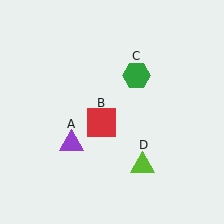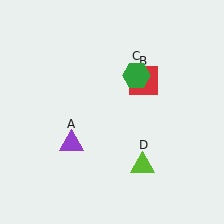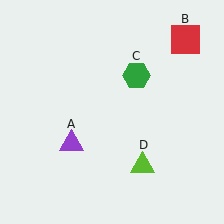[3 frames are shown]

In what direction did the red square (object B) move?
The red square (object B) moved up and to the right.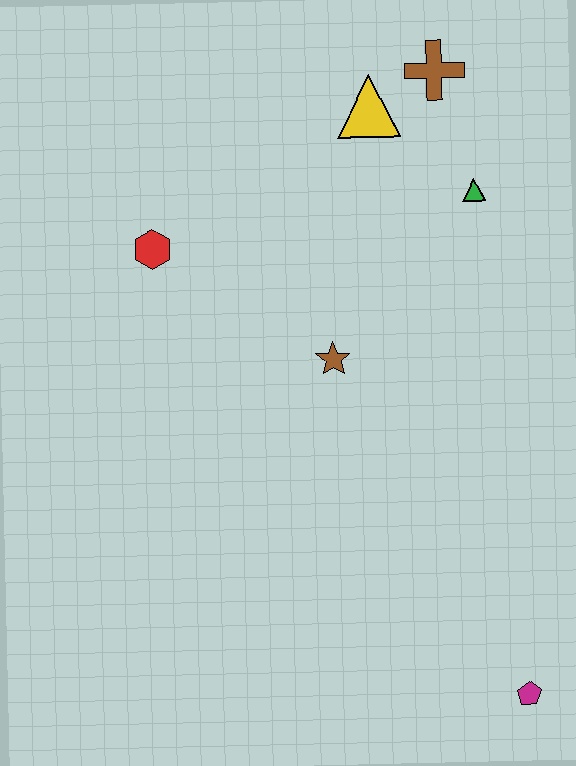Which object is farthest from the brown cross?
The magenta pentagon is farthest from the brown cross.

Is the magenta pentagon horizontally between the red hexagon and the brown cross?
No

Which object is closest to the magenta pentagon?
The brown star is closest to the magenta pentagon.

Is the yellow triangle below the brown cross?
Yes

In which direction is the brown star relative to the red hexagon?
The brown star is to the right of the red hexagon.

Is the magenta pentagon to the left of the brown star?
No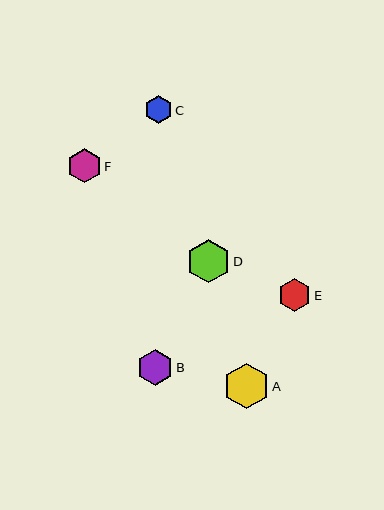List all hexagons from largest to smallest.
From largest to smallest: A, D, B, F, E, C.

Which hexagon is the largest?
Hexagon A is the largest with a size of approximately 46 pixels.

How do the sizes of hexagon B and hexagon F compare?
Hexagon B and hexagon F are approximately the same size.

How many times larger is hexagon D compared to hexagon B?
Hexagon D is approximately 1.2 times the size of hexagon B.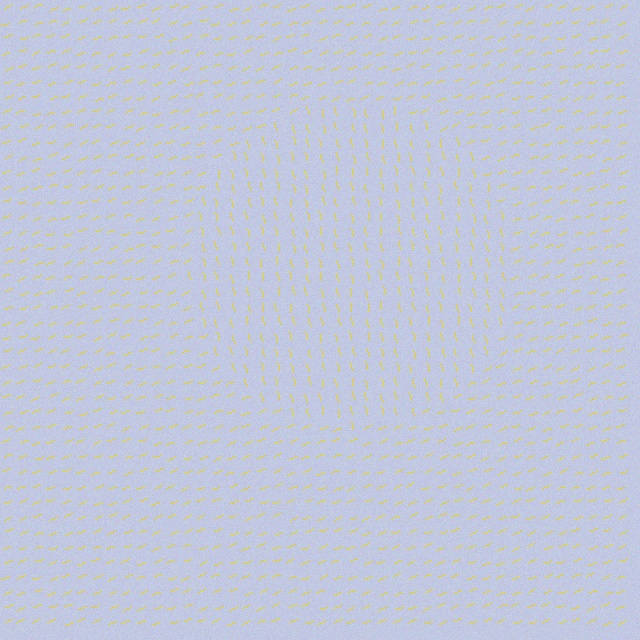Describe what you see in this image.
The image is filled with small yellow line segments. A circle region in the image has lines oriented differently from the surrounding lines, creating a visible texture boundary.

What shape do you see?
I see a circle.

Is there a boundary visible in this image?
Yes, there is a texture boundary formed by a change in line orientation.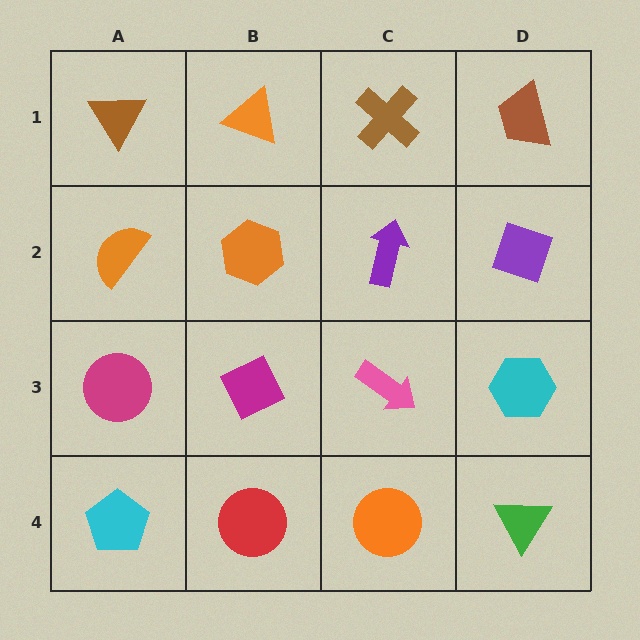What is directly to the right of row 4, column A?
A red circle.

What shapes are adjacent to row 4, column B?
A magenta diamond (row 3, column B), a cyan pentagon (row 4, column A), an orange circle (row 4, column C).